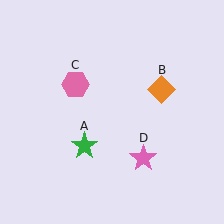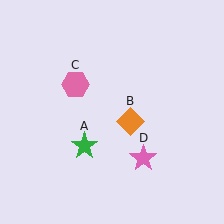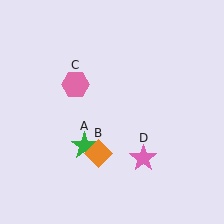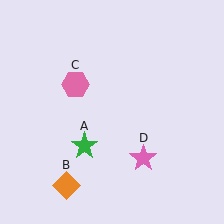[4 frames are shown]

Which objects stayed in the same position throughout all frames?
Green star (object A) and pink hexagon (object C) and pink star (object D) remained stationary.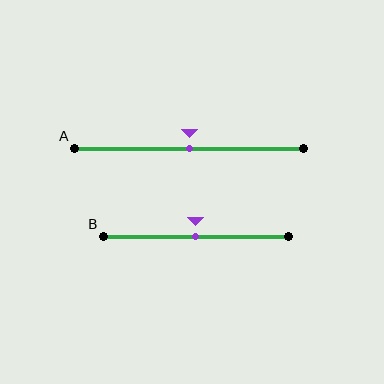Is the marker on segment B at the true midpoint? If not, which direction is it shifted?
Yes, the marker on segment B is at the true midpoint.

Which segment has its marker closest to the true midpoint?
Segment A has its marker closest to the true midpoint.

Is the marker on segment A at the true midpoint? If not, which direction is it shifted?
Yes, the marker on segment A is at the true midpoint.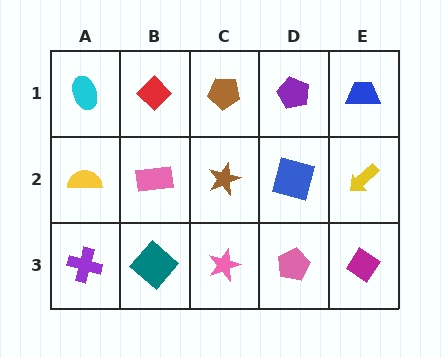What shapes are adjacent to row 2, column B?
A red diamond (row 1, column B), a teal diamond (row 3, column B), a yellow semicircle (row 2, column A), a brown star (row 2, column C).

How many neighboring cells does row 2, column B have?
4.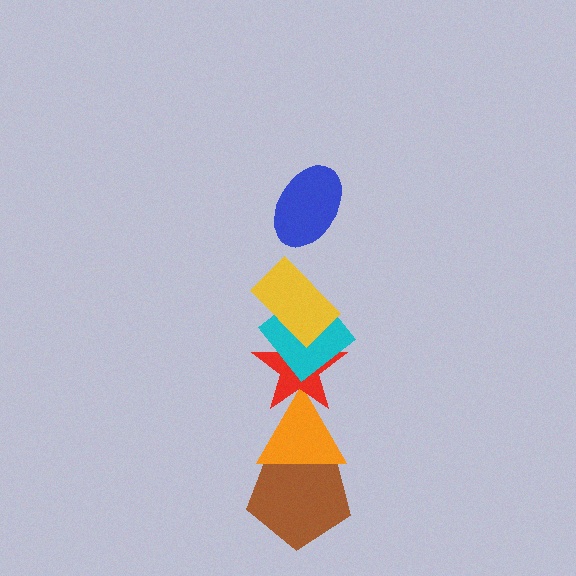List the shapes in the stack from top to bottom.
From top to bottom: the blue ellipse, the yellow rectangle, the cyan diamond, the red star, the orange triangle, the brown pentagon.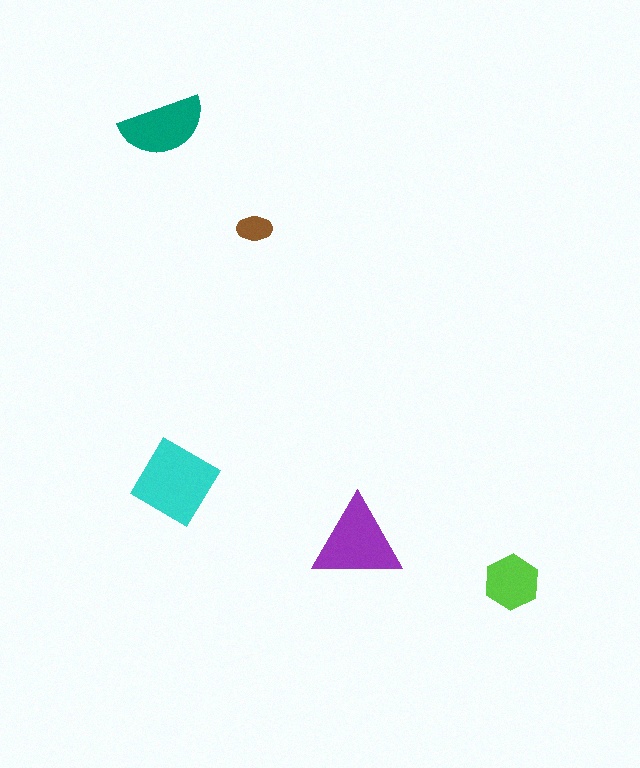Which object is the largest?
The cyan diamond.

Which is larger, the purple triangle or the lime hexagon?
The purple triangle.